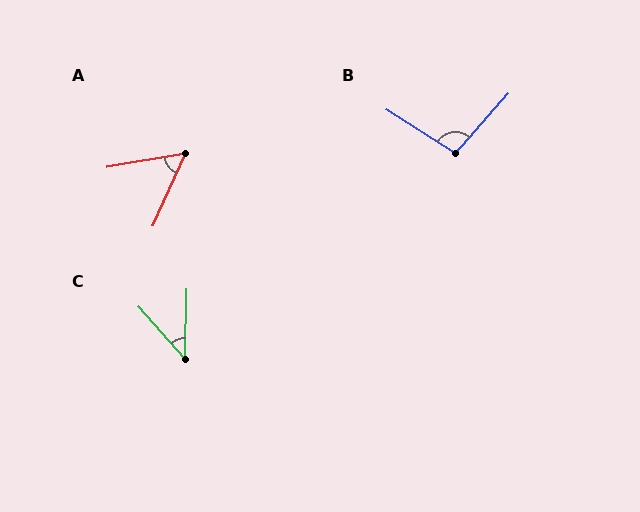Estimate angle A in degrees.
Approximately 56 degrees.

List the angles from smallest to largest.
C (43°), A (56°), B (99°).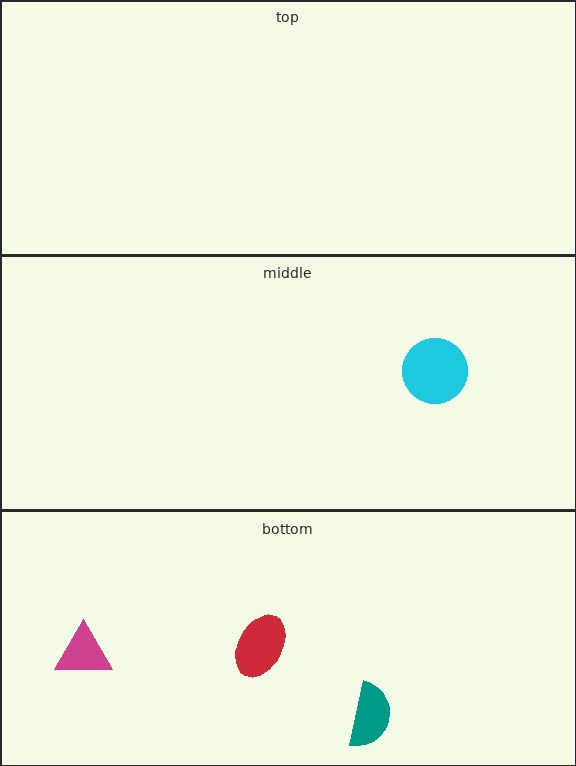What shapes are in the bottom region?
The teal semicircle, the magenta triangle, the red ellipse.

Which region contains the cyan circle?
The middle region.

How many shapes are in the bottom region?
3.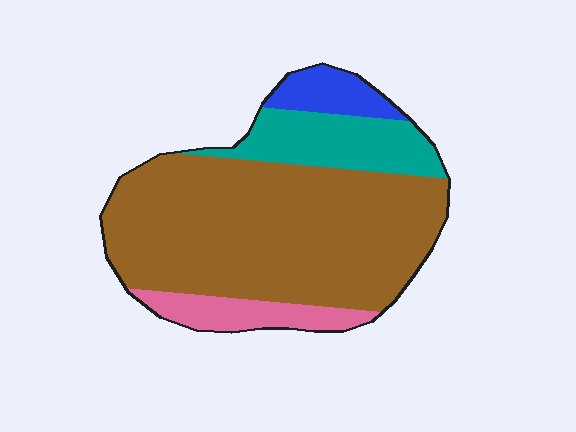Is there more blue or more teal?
Teal.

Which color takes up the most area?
Brown, at roughly 65%.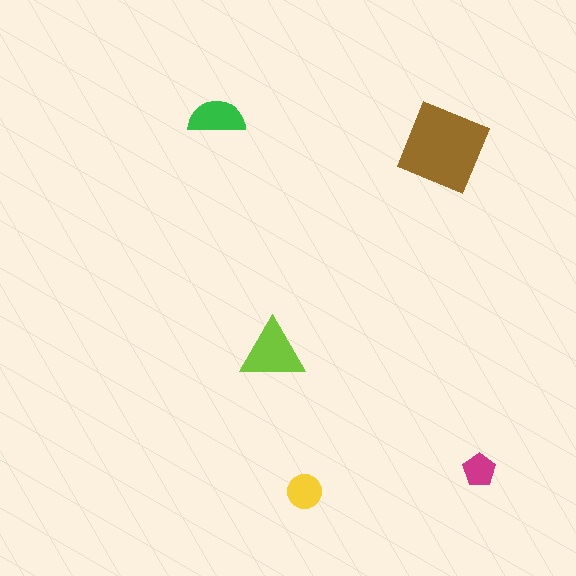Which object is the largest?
The brown square.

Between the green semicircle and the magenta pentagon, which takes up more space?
The green semicircle.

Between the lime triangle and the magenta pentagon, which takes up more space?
The lime triangle.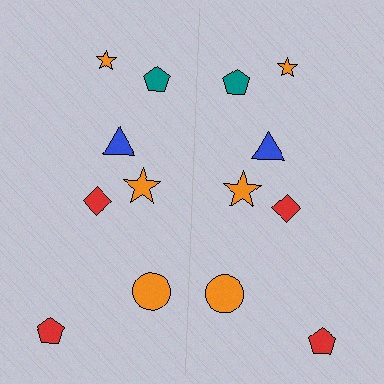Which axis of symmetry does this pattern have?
The pattern has a vertical axis of symmetry running through the center of the image.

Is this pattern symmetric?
Yes, this pattern has bilateral (reflection) symmetry.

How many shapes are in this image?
There are 14 shapes in this image.